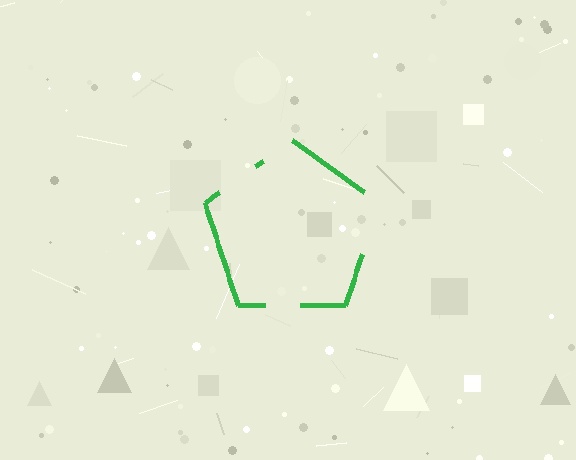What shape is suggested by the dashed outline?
The dashed outline suggests a pentagon.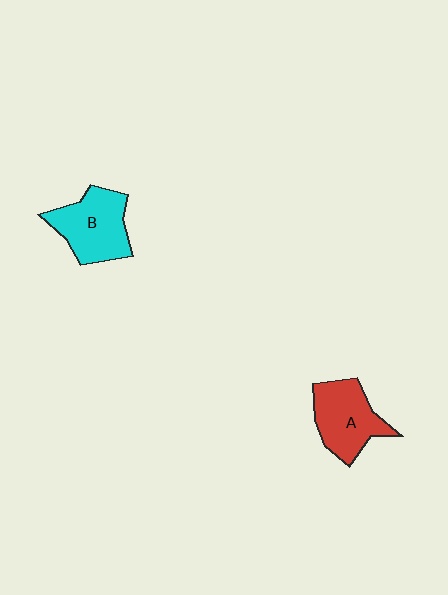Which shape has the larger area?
Shape B (cyan).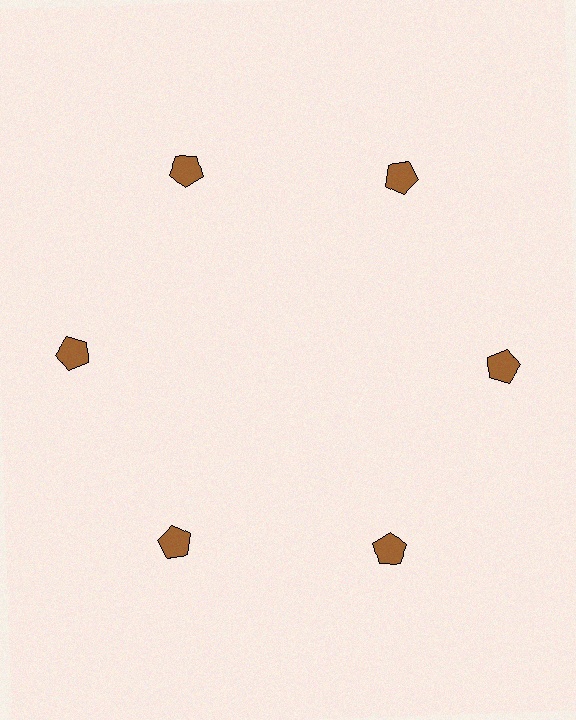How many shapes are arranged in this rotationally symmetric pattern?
There are 6 shapes, arranged in 6 groups of 1.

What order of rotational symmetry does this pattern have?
This pattern has 6-fold rotational symmetry.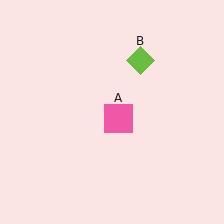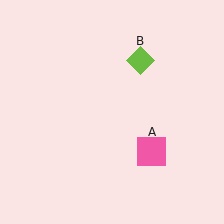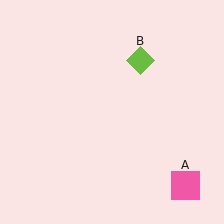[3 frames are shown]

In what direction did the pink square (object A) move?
The pink square (object A) moved down and to the right.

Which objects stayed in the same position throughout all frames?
Lime diamond (object B) remained stationary.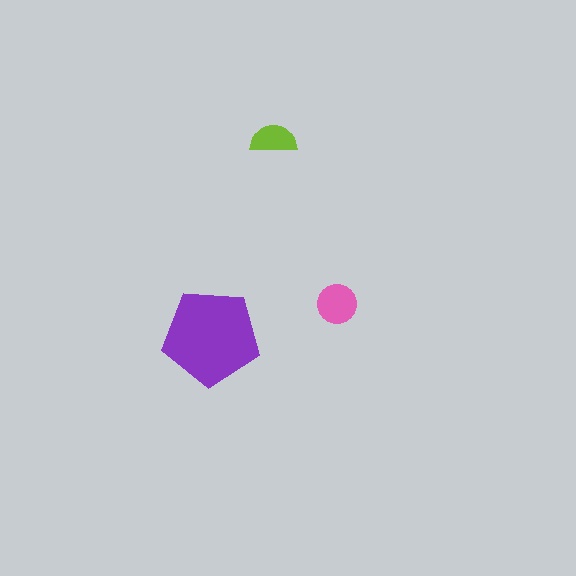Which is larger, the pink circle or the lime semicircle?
The pink circle.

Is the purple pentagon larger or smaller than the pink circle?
Larger.